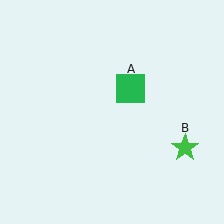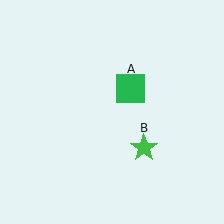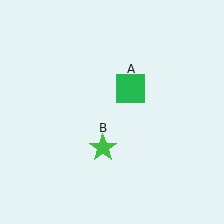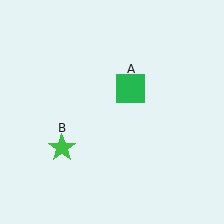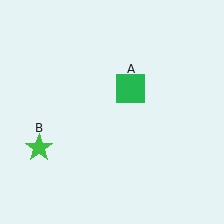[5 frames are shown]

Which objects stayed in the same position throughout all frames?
Green square (object A) remained stationary.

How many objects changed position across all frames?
1 object changed position: green star (object B).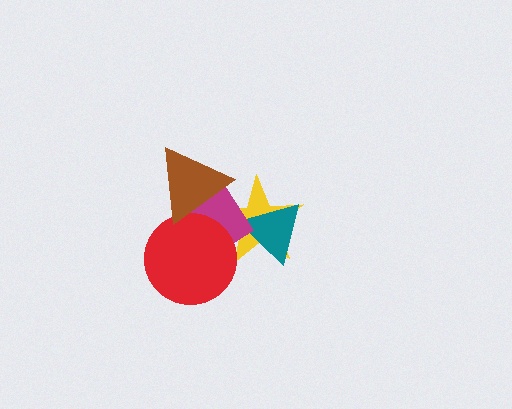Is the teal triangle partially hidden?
Yes, it is partially covered by another shape.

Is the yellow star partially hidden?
Yes, it is partially covered by another shape.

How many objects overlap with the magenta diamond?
4 objects overlap with the magenta diamond.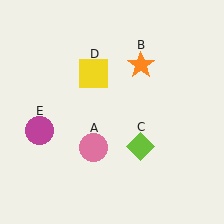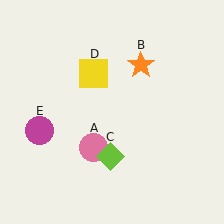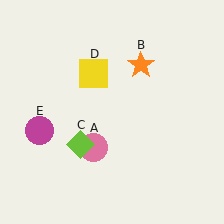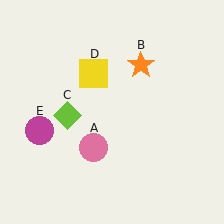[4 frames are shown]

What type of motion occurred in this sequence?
The lime diamond (object C) rotated clockwise around the center of the scene.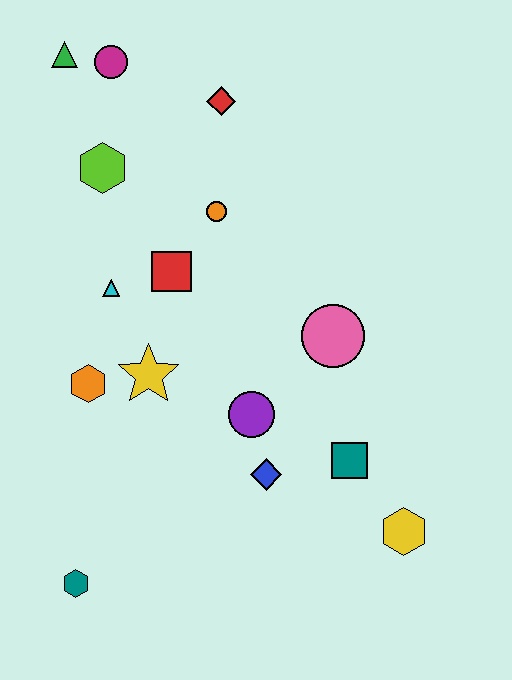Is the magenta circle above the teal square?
Yes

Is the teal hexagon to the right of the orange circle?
No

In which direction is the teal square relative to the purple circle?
The teal square is to the right of the purple circle.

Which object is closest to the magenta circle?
The green triangle is closest to the magenta circle.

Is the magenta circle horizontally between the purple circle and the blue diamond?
No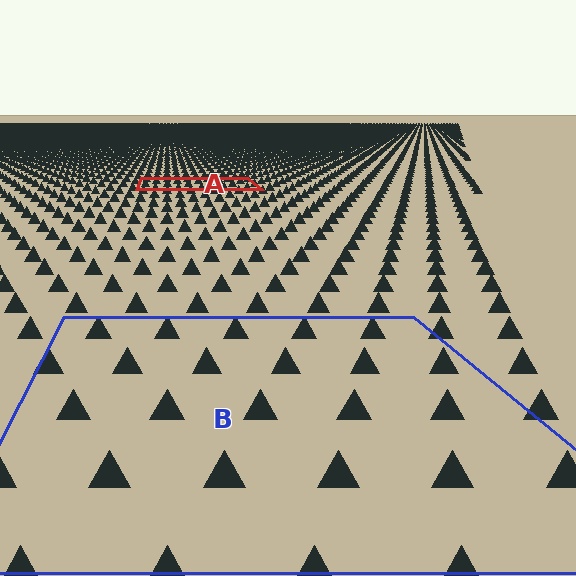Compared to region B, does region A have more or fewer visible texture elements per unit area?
Region A has more texture elements per unit area — they are packed more densely because it is farther away.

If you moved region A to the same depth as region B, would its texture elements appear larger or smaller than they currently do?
They would appear larger. At a closer depth, the same texture elements are projected at a bigger on-screen size.